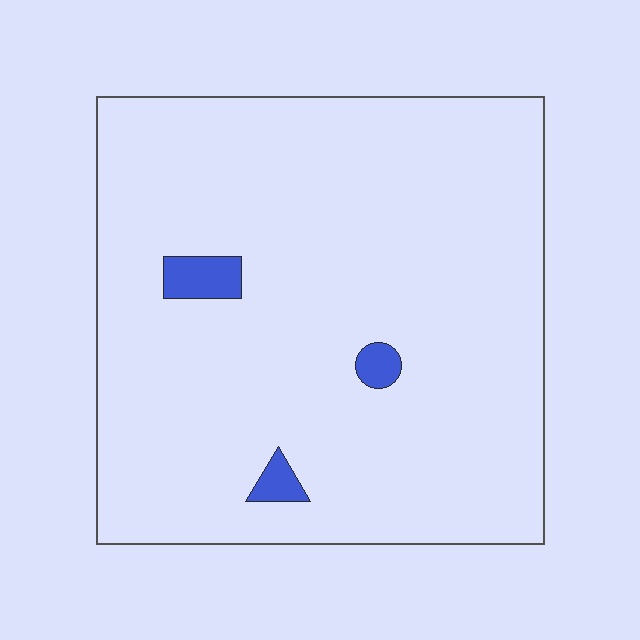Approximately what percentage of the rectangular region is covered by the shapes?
Approximately 5%.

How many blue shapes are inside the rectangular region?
3.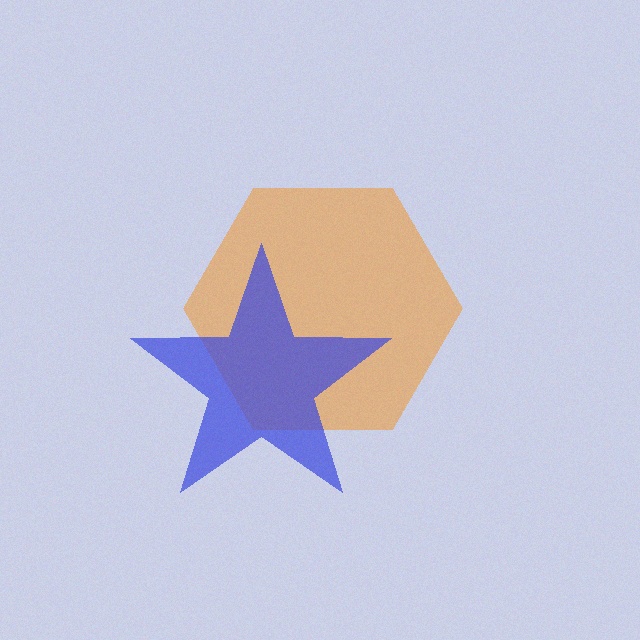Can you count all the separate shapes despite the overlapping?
Yes, there are 2 separate shapes.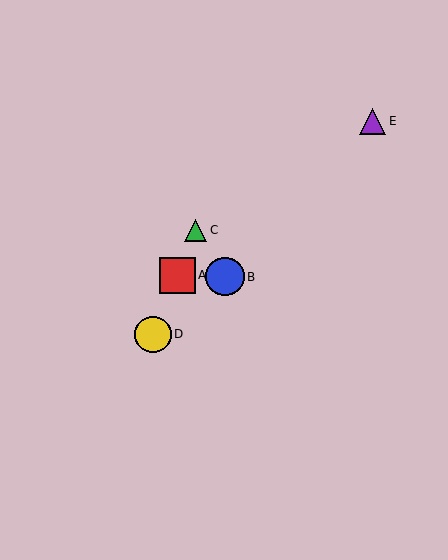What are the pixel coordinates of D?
Object D is at (153, 334).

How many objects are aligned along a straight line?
3 objects (A, C, D) are aligned along a straight line.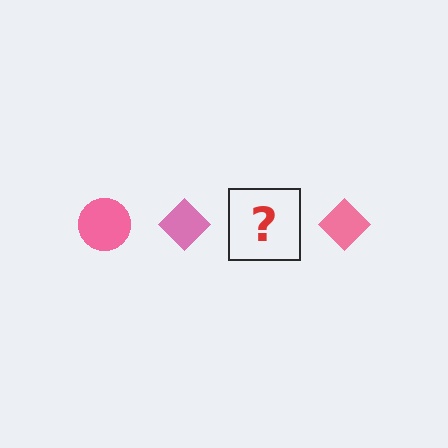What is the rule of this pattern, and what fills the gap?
The rule is that the pattern cycles through circle, diamond shapes in pink. The gap should be filled with a pink circle.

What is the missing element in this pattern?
The missing element is a pink circle.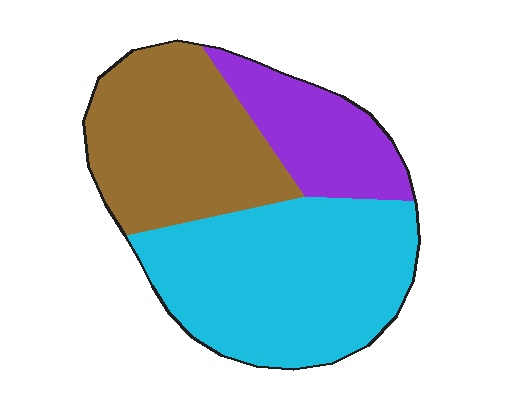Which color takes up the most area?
Cyan, at roughly 45%.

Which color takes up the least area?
Purple, at roughly 20%.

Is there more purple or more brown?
Brown.